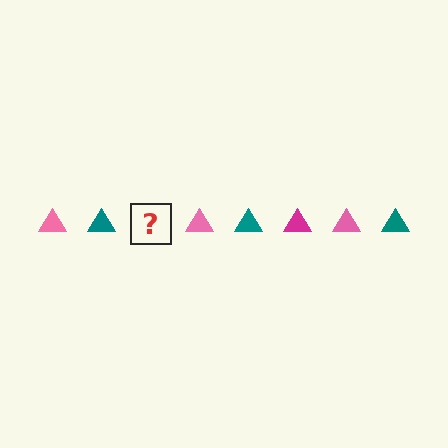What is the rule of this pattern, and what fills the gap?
The rule is that the pattern cycles through pink, teal, magenta triangles. The gap should be filled with a magenta triangle.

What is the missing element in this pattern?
The missing element is a magenta triangle.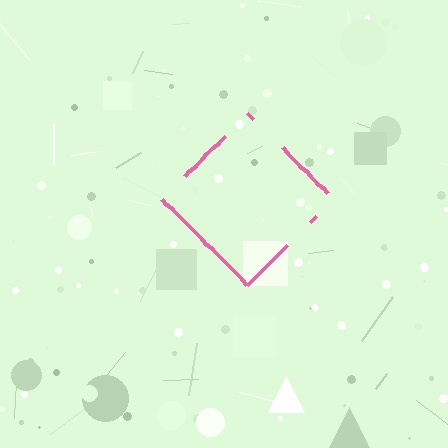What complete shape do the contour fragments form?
The contour fragments form a diamond.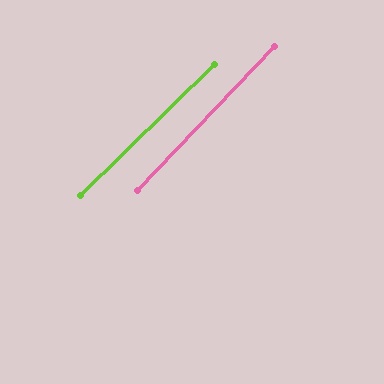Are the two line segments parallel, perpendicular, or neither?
Parallel — their directions differ by only 1.7°.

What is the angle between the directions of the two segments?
Approximately 2 degrees.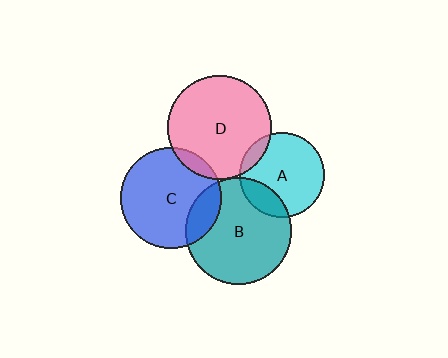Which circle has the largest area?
Circle B (teal).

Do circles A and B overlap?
Yes.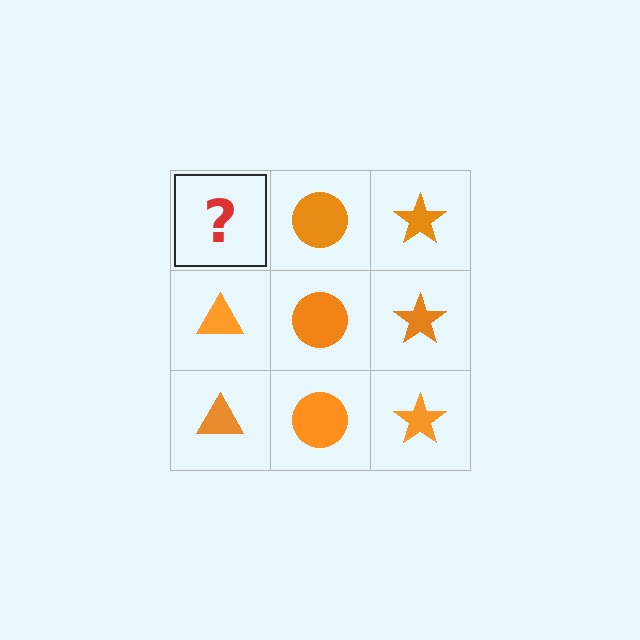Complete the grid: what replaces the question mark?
The question mark should be replaced with an orange triangle.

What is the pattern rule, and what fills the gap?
The rule is that each column has a consistent shape. The gap should be filled with an orange triangle.